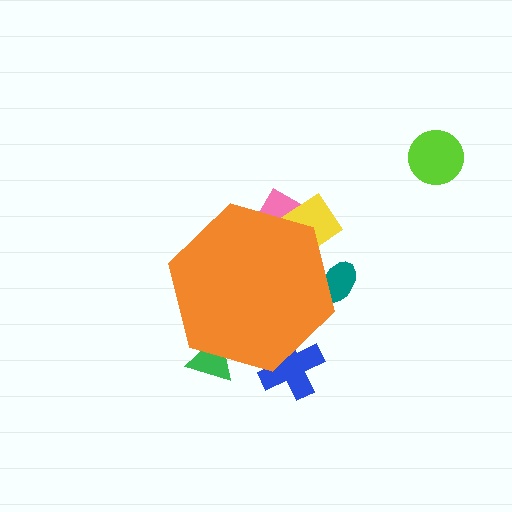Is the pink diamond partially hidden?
Yes, the pink diamond is partially hidden behind the orange hexagon.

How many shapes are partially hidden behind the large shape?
5 shapes are partially hidden.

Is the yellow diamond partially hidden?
Yes, the yellow diamond is partially hidden behind the orange hexagon.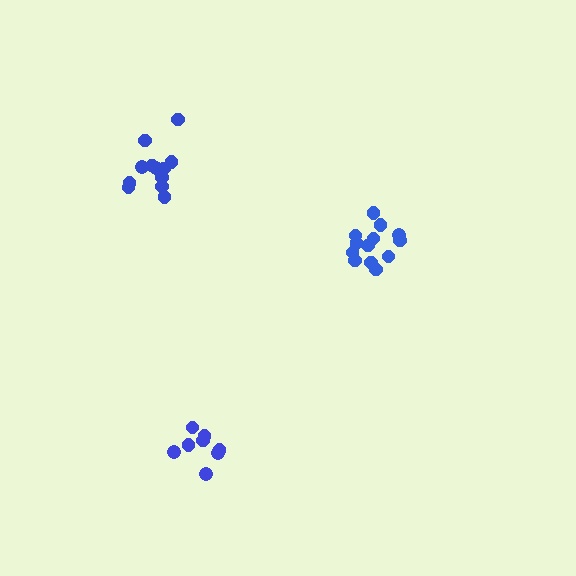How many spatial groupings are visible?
There are 3 spatial groupings.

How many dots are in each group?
Group 1: 8 dots, Group 2: 12 dots, Group 3: 13 dots (33 total).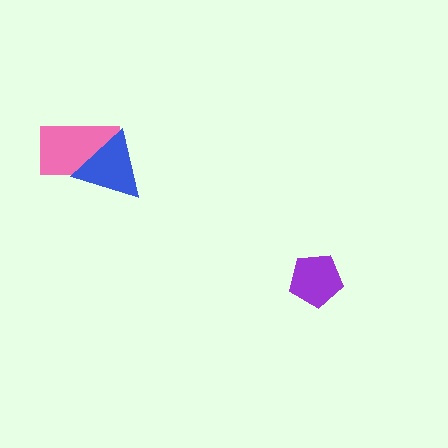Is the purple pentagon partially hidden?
No, no other shape covers it.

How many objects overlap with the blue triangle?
1 object overlaps with the blue triangle.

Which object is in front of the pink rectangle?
The blue triangle is in front of the pink rectangle.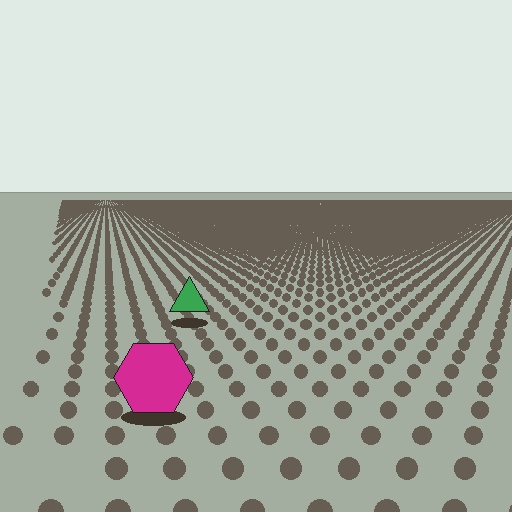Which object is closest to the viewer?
The magenta hexagon is closest. The texture marks near it are larger and more spread out.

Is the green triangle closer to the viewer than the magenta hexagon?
No. The magenta hexagon is closer — you can tell from the texture gradient: the ground texture is coarser near it.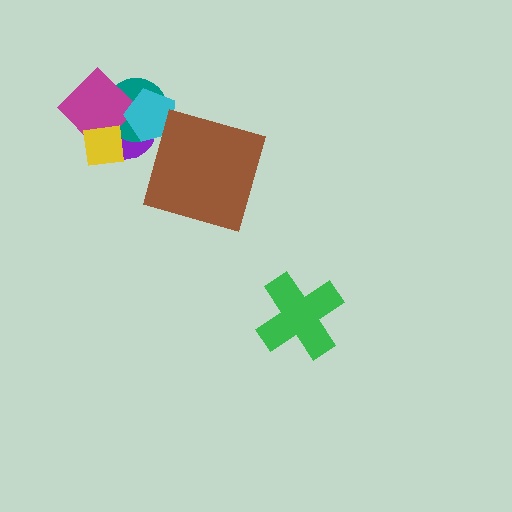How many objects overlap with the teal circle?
4 objects overlap with the teal circle.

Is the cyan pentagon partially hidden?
No, no other shape covers it.